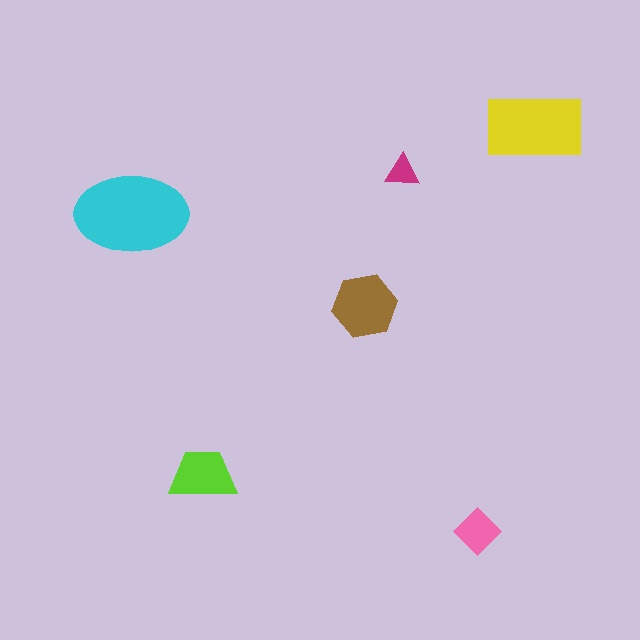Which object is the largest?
The cyan ellipse.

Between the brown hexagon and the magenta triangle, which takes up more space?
The brown hexagon.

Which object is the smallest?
The magenta triangle.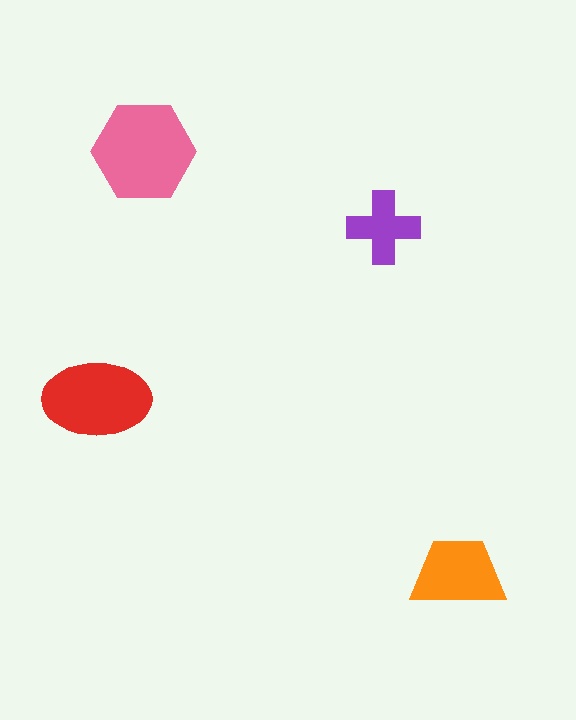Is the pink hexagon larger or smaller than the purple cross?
Larger.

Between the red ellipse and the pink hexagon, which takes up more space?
The pink hexagon.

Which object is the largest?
The pink hexagon.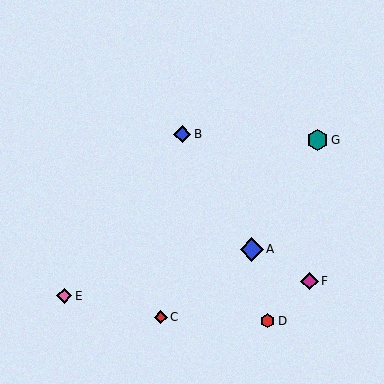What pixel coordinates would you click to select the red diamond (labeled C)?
Click at (161, 317) to select the red diamond C.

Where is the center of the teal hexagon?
The center of the teal hexagon is at (317, 140).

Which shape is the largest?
The blue diamond (labeled A) is the largest.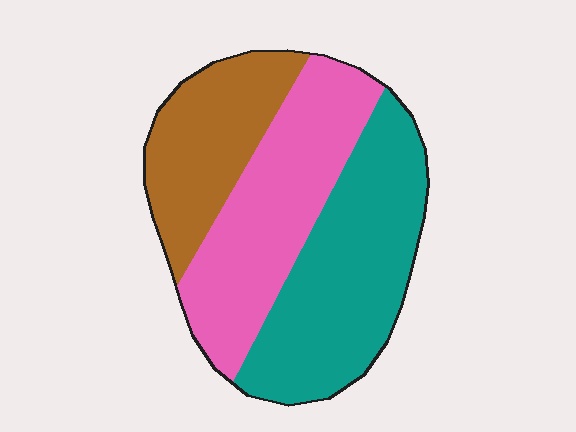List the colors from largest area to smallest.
From largest to smallest: teal, pink, brown.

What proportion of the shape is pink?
Pink takes up about three eighths (3/8) of the shape.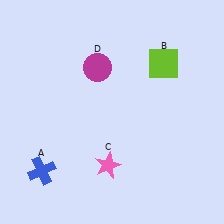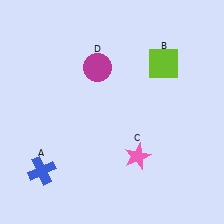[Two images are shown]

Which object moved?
The pink star (C) moved right.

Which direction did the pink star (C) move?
The pink star (C) moved right.